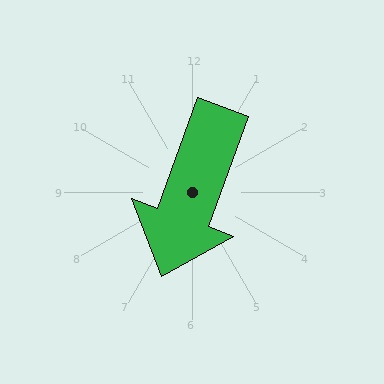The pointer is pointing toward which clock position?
Roughly 7 o'clock.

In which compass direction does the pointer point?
South.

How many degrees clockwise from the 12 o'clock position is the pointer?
Approximately 200 degrees.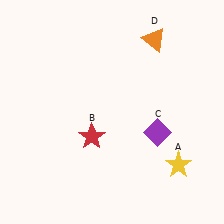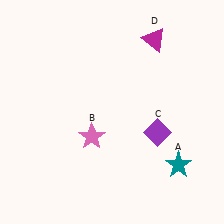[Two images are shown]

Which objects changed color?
A changed from yellow to teal. B changed from red to pink. D changed from orange to magenta.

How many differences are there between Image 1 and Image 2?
There are 3 differences between the two images.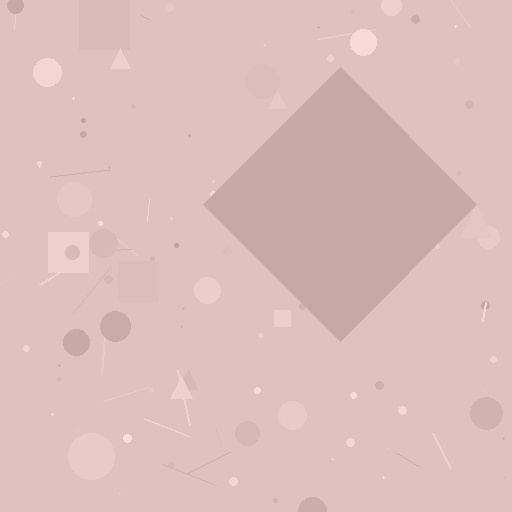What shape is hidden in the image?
A diamond is hidden in the image.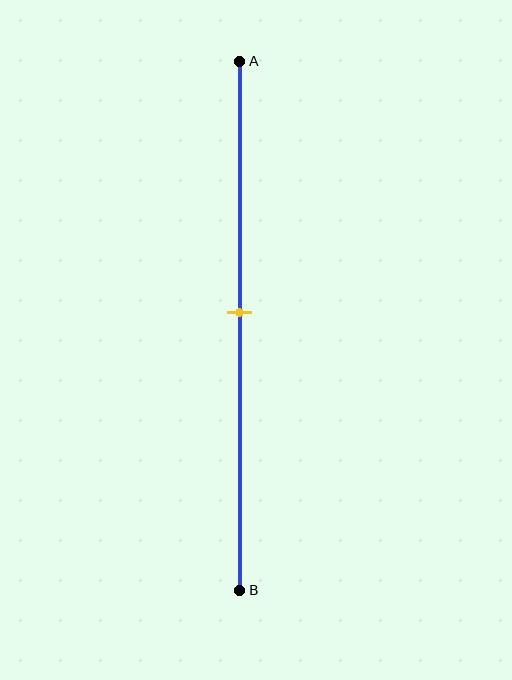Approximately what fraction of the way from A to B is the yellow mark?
The yellow mark is approximately 50% of the way from A to B.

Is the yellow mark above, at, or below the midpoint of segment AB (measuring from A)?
The yellow mark is approximately at the midpoint of segment AB.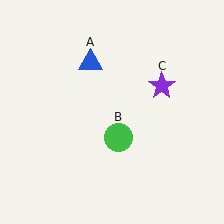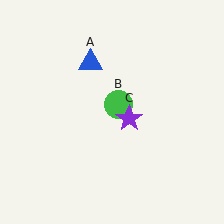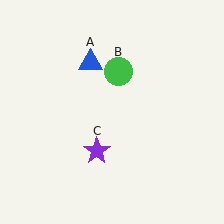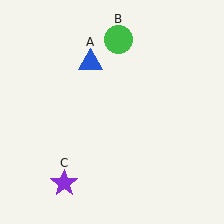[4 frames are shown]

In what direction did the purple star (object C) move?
The purple star (object C) moved down and to the left.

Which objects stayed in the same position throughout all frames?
Blue triangle (object A) remained stationary.